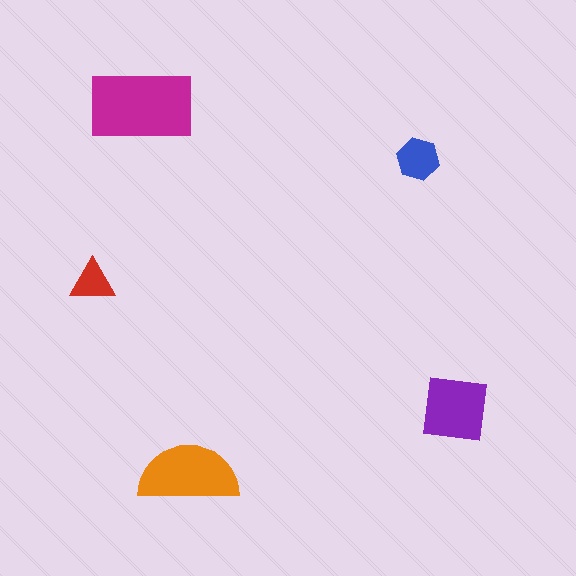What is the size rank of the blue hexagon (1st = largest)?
4th.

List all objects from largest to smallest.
The magenta rectangle, the orange semicircle, the purple square, the blue hexagon, the red triangle.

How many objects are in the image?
There are 5 objects in the image.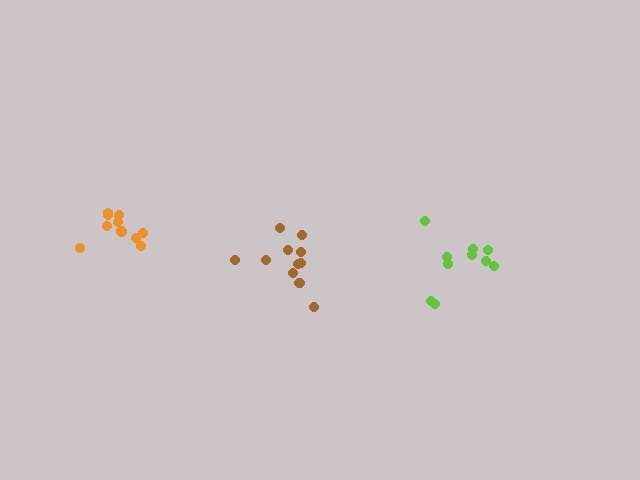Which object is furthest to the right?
The lime cluster is rightmost.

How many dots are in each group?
Group 1: 11 dots, Group 2: 10 dots, Group 3: 10 dots (31 total).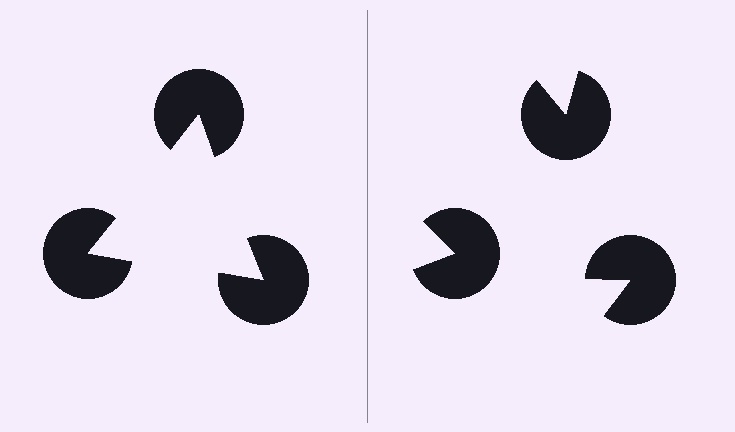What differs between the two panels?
The pac-man discs are positioned identically on both sides; only the wedge orientations differ. On the left they align to a triangle; on the right they are misaligned.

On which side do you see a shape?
An illusory triangle appears on the left side. On the right side the wedge cuts are rotated, so no coherent shape forms.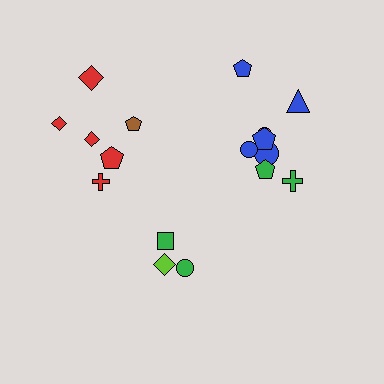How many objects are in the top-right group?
There are 8 objects.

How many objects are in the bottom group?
There are 3 objects.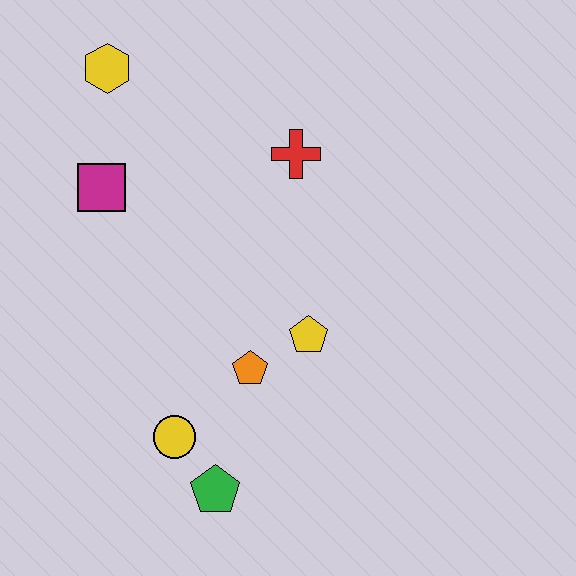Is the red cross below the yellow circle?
No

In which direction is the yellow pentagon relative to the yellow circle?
The yellow pentagon is to the right of the yellow circle.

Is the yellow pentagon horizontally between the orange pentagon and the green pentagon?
No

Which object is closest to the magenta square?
The yellow hexagon is closest to the magenta square.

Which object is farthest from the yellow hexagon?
The green pentagon is farthest from the yellow hexagon.